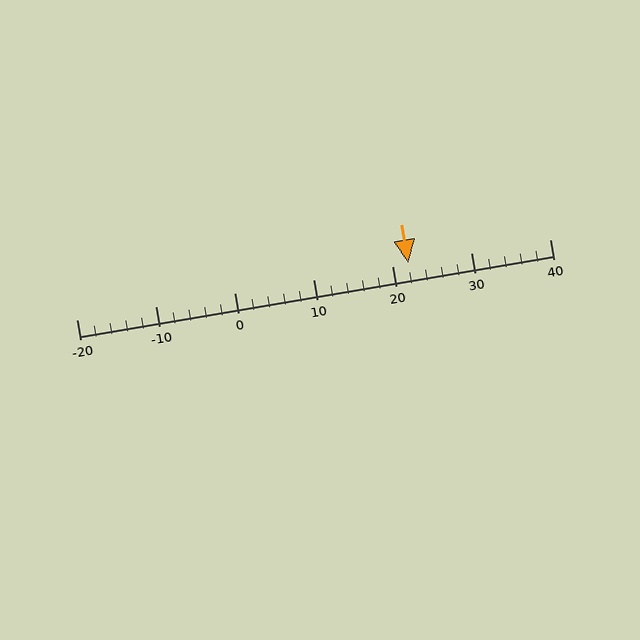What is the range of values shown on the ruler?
The ruler shows values from -20 to 40.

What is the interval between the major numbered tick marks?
The major tick marks are spaced 10 units apart.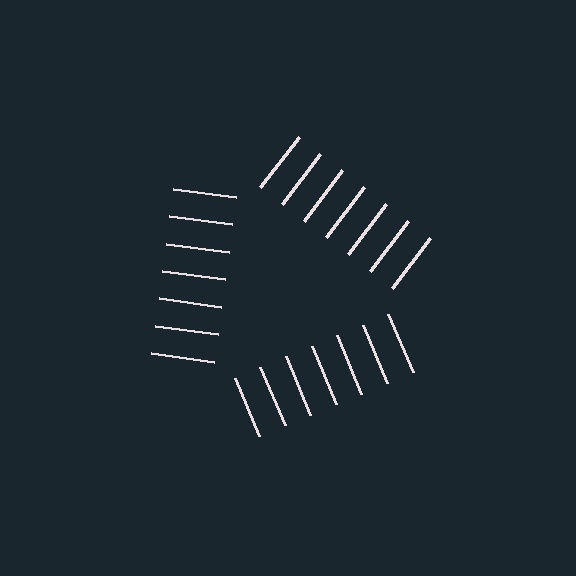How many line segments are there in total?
21 — 7 along each of the 3 edges.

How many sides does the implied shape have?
3 sides — the line-ends trace a triangle.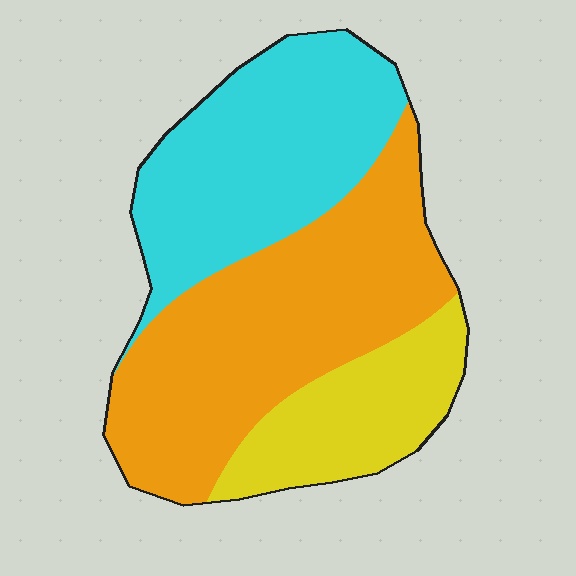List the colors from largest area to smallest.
From largest to smallest: orange, cyan, yellow.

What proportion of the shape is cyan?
Cyan takes up about one third (1/3) of the shape.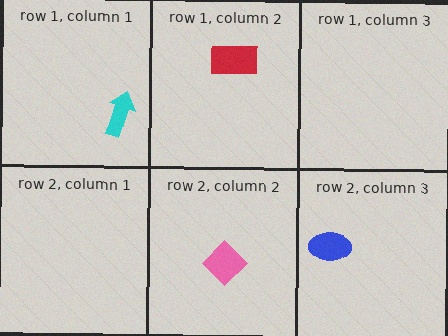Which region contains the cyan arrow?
The row 1, column 1 region.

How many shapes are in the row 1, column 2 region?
1.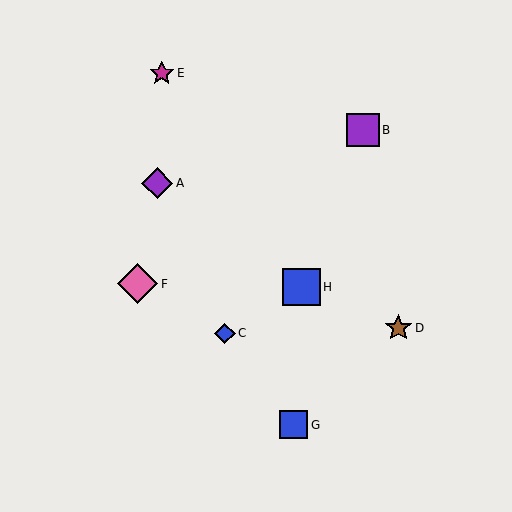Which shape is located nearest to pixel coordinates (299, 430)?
The blue square (labeled G) at (294, 425) is nearest to that location.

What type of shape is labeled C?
Shape C is a blue diamond.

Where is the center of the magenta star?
The center of the magenta star is at (162, 73).